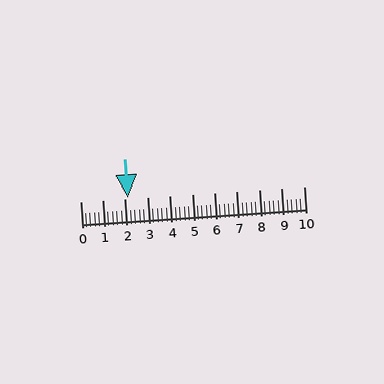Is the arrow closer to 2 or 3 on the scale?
The arrow is closer to 2.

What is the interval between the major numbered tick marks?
The major tick marks are spaced 1 units apart.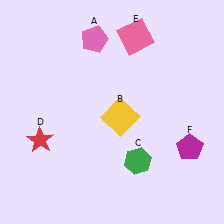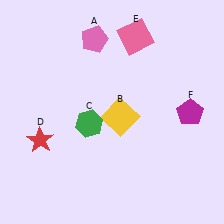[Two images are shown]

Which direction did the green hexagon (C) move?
The green hexagon (C) moved left.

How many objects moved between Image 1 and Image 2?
2 objects moved between the two images.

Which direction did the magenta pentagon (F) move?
The magenta pentagon (F) moved up.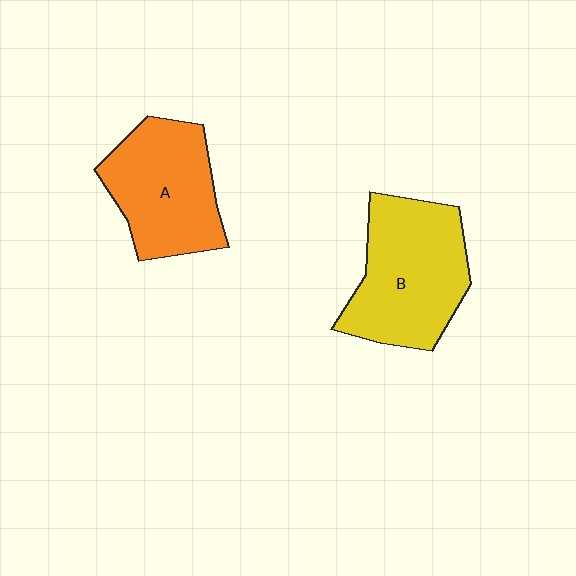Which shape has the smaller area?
Shape A (orange).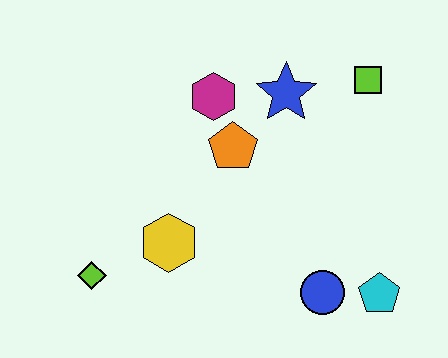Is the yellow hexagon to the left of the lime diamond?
No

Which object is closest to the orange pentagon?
The magenta hexagon is closest to the orange pentagon.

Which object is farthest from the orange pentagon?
The cyan pentagon is farthest from the orange pentagon.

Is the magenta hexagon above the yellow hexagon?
Yes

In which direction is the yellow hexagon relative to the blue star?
The yellow hexagon is below the blue star.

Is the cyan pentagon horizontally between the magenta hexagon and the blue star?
No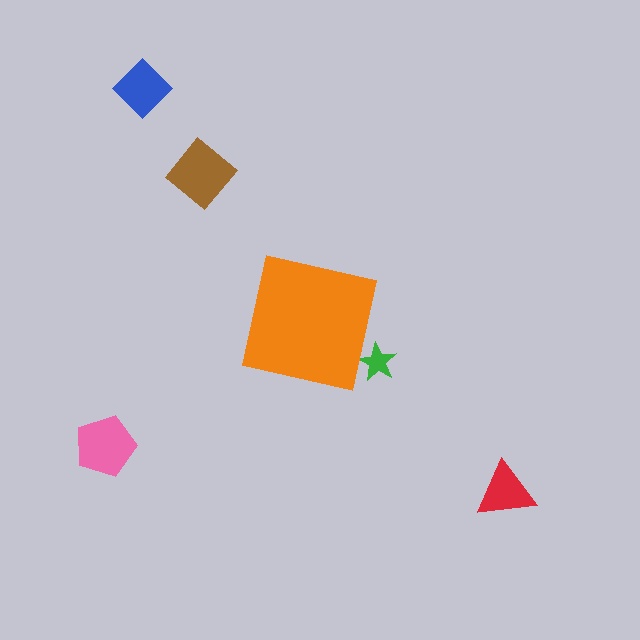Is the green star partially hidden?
Yes, the green star is partially hidden behind the orange square.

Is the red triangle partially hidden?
No, the red triangle is fully visible.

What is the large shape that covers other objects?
An orange square.